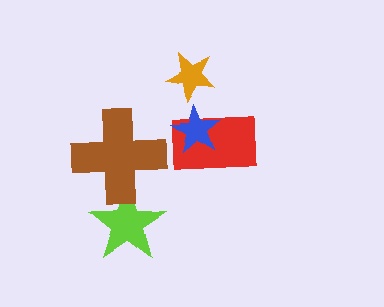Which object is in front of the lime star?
The brown cross is in front of the lime star.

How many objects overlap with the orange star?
0 objects overlap with the orange star.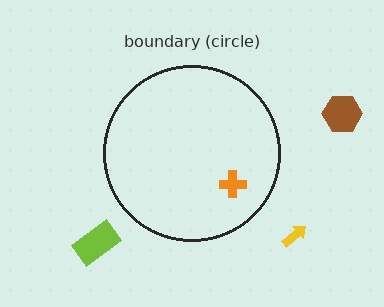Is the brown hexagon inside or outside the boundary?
Outside.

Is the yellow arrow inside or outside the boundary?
Outside.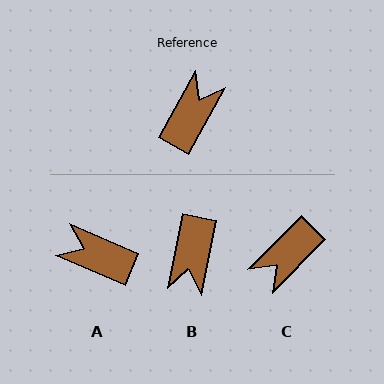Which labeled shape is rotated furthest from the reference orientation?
C, about 165 degrees away.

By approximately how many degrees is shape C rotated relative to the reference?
Approximately 165 degrees counter-clockwise.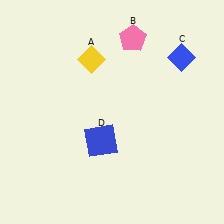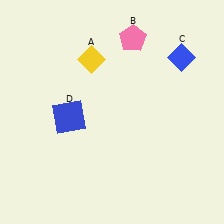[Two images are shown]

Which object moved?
The blue square (D) moved left.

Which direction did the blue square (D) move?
The blue square (D) moved left.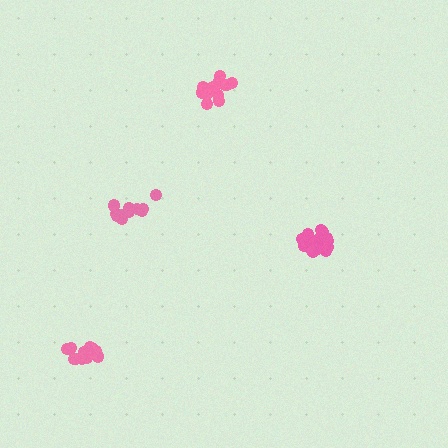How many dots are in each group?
Group 1: 17 dots, Group 2: 12 dots, Group 3: 12 dots, Group 4: 15 dots (56 total).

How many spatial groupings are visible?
There are 4 spatial groupings.